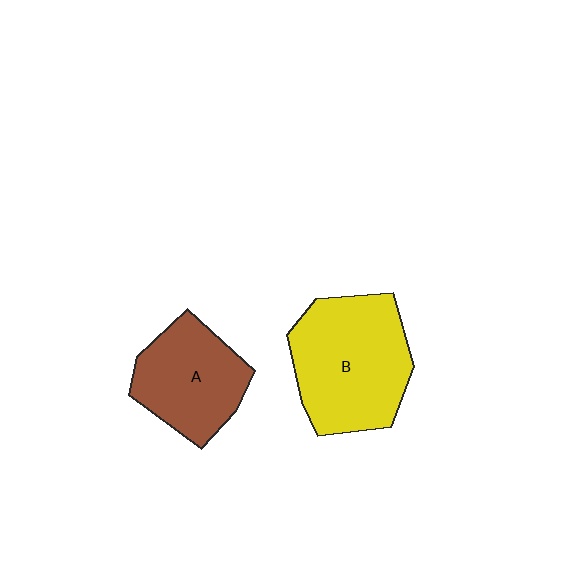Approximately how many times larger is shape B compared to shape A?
Approximately 1.4 times.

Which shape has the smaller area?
Shape A (brown).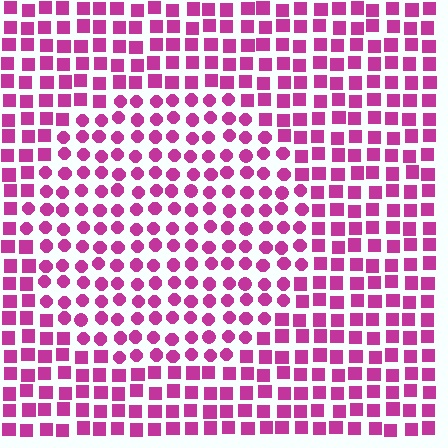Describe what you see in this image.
The image is filled with small magenta elements arranged in a uniform grid. A circle-shaped region contains circles, while the surrounding area contains squares. The boundary is defined purely by the change in element shape.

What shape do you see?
I see a circle.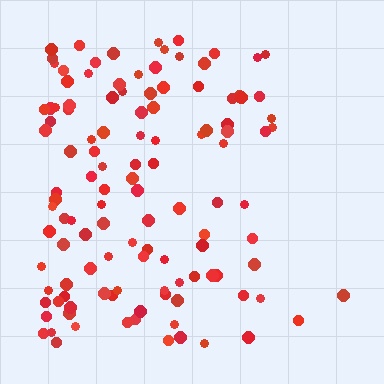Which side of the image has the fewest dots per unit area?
The right.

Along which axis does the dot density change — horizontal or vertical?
Horizontal.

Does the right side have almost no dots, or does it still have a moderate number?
Still a moderate number, just noticeably fewer than the left.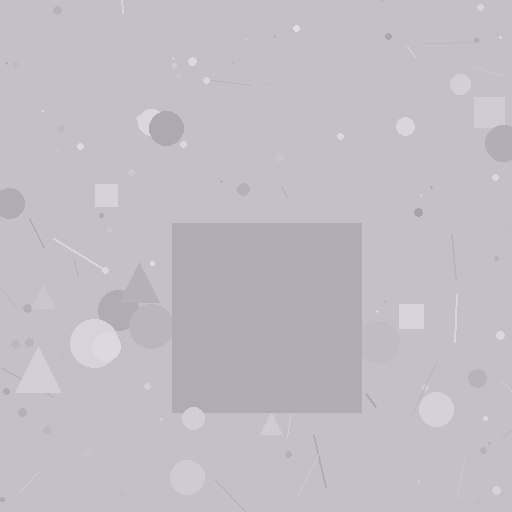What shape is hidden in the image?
A square is hidden in the image.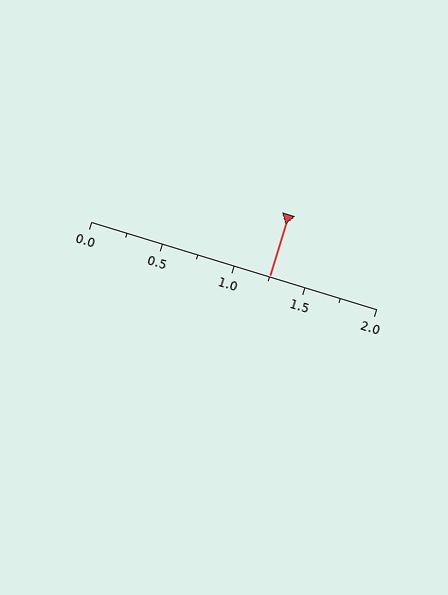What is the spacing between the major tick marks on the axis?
The major ticks are spaced 0.5 apart.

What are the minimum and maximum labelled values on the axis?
The axis runs from 0.0 to 2.0.